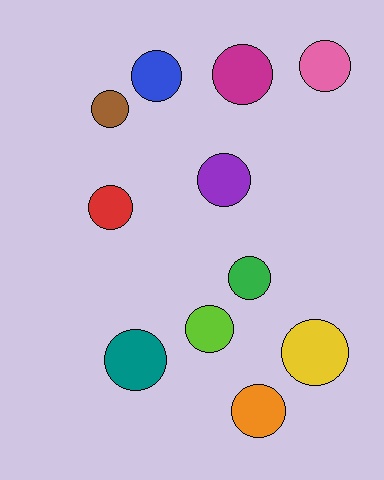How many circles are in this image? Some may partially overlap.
There are 11 circles.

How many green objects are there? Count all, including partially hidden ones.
There is 1 green object.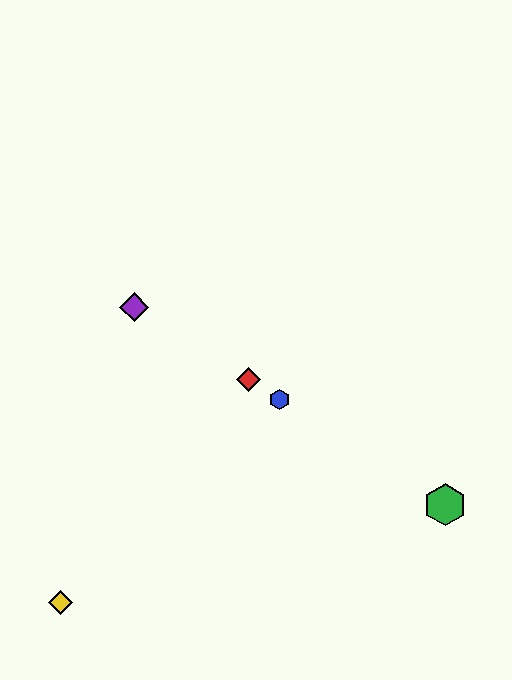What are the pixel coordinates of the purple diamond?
The purple diamond is at (134, 307).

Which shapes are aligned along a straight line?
The red diamond, the blue hexagon, the green hexagon, the purple diamond are aligned along a straight line.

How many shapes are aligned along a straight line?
4 shapes (the red diamond, the blue hexagon, the green hexagon, the purple diamond) are aligned along a straight line.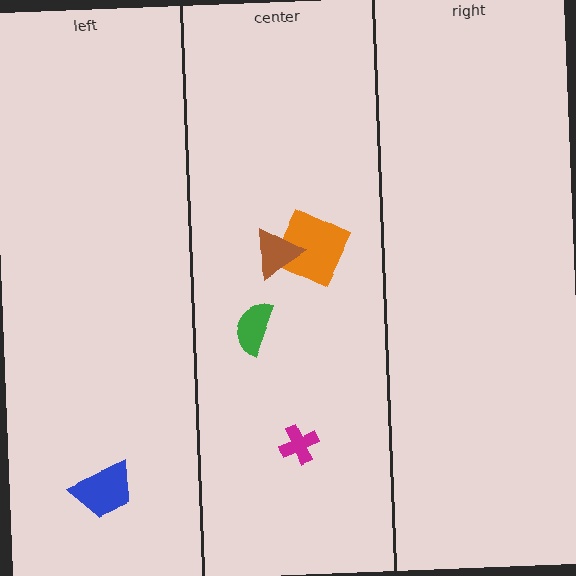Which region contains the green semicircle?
The center region.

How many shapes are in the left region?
1.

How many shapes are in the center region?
4.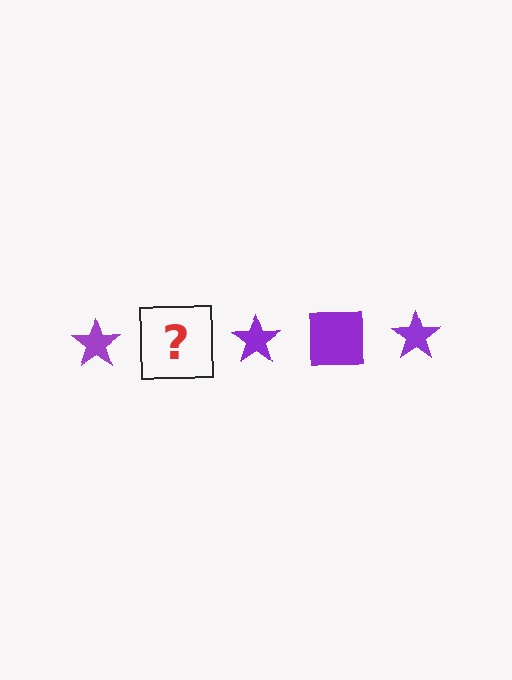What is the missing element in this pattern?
The missing element is a purple square.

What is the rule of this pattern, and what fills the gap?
The rule is that the pattern cycles through star, square shapes in purple. The gap should be filled with a purple square.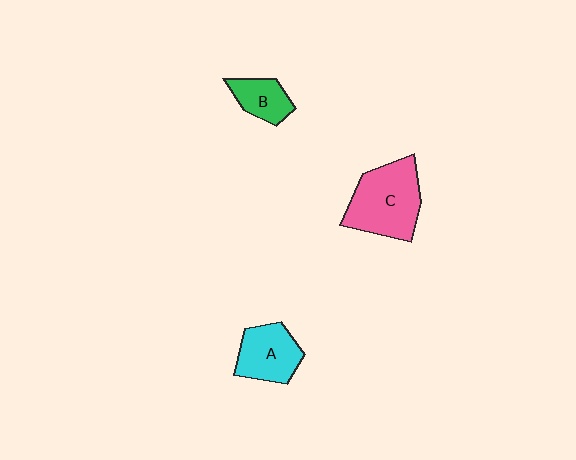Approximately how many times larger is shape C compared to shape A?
Approximately 1.5 times.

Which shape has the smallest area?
Shape B (green).